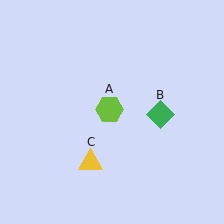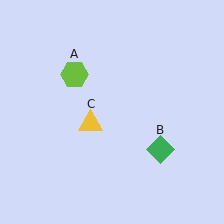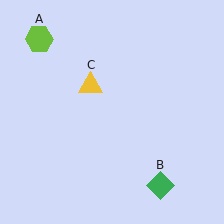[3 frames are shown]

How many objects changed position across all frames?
3 objects changed position: lime hexagon (object A), green diamond (object B), yellow triangle (object C).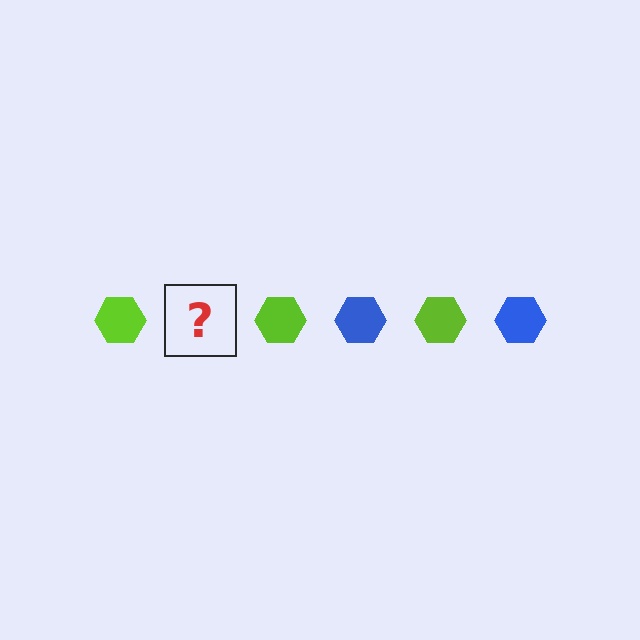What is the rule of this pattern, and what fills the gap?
The rule is that the pattern cycles through lime, blue hexagons. The gap should be filled with a blue hexagon.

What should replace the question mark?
The question mark should be replaced with a blue hexagon.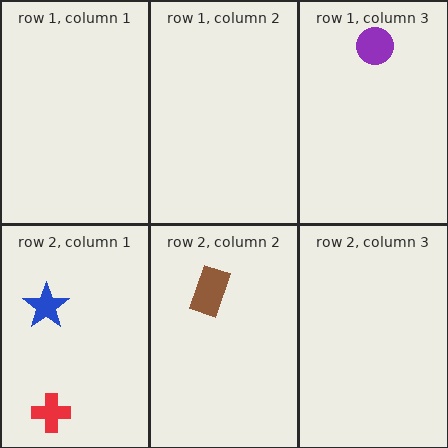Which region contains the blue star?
The row 2, column 1 region.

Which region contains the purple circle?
The row 1, column 3 region.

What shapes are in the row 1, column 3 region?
The purple circle.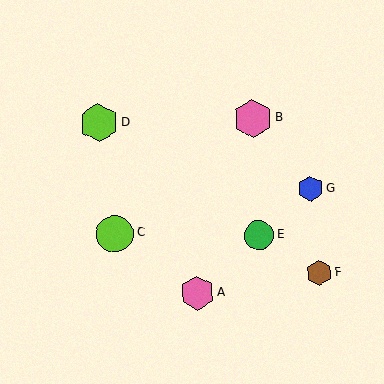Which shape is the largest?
The lime hexagon (labeled D) is the largest.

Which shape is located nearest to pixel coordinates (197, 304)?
The pink hexagon (labeled A) at (197, 293) is nearest to that location.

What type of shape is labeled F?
Shape F is a brown hexagon.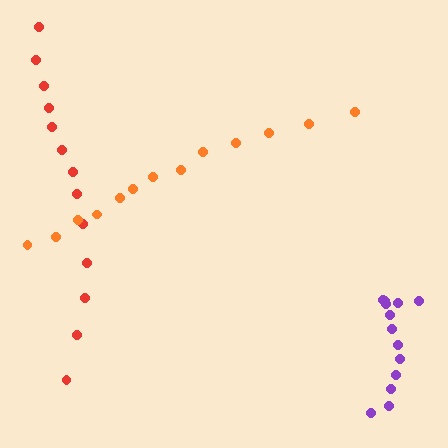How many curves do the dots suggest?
There are 3 distinct paths.